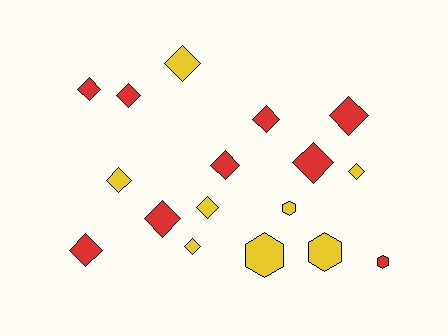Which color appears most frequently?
Red, with 9 objects.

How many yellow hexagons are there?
There are 3 yellow hexagons.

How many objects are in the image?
There are 17 objects.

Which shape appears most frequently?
Diamond, with 13 objects.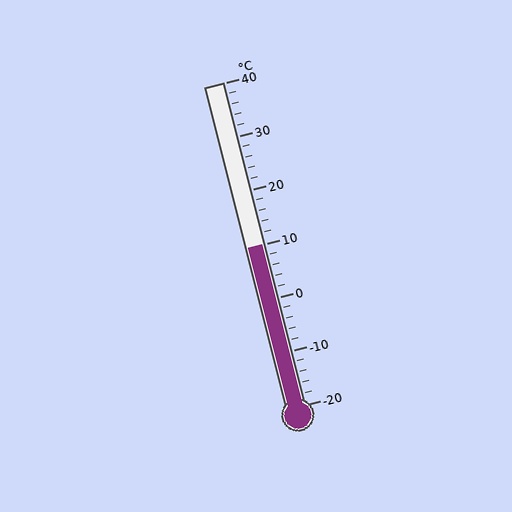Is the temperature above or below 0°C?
The temperature is above 0°C.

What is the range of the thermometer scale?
The thermometer scale ranges from -20°C to 40°C.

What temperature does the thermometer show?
The thermometer shows approximately 10°C.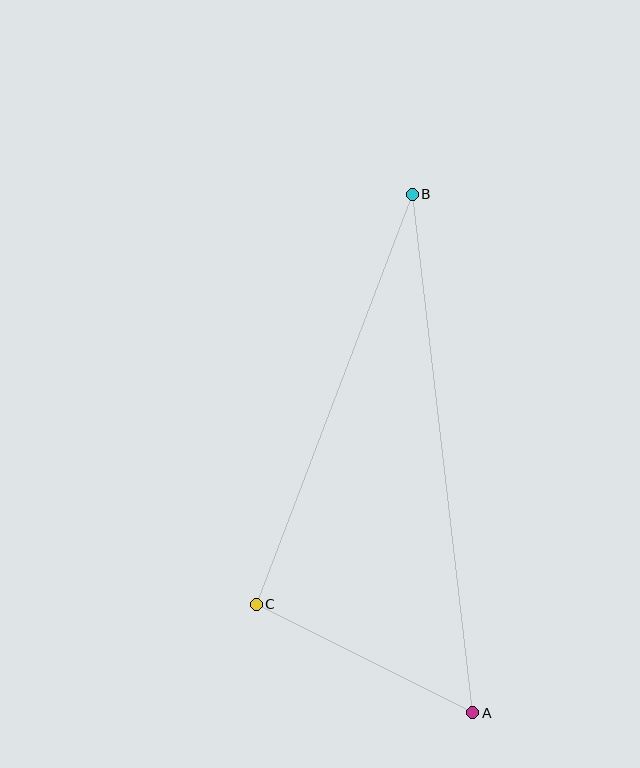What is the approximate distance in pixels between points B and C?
The distance between B and C is approximately 439 pixels.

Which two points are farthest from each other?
Points A and B are farthest from each other.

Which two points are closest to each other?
Points A and C are closest to each other.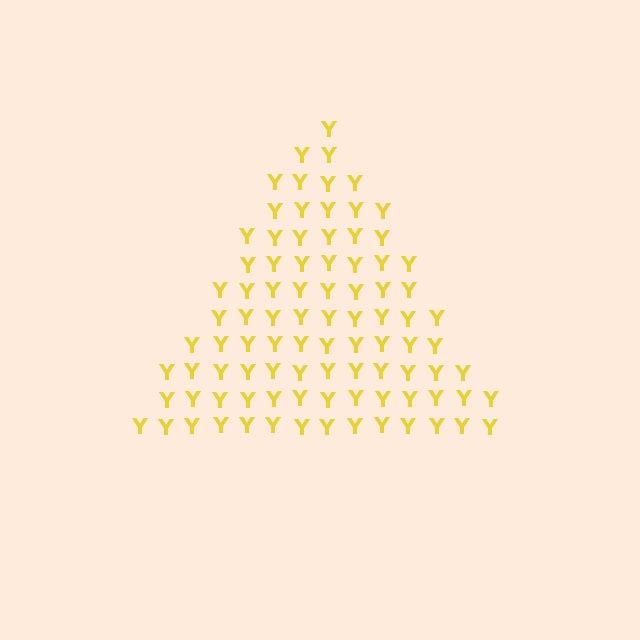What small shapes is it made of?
It is made of small letter Y's.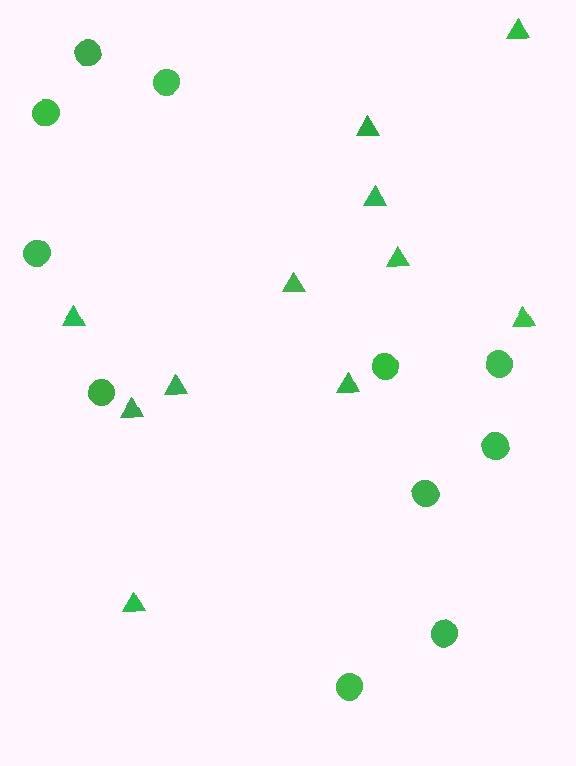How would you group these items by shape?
There are 2 groups: one group of triangles (11) and one group of circles (11).